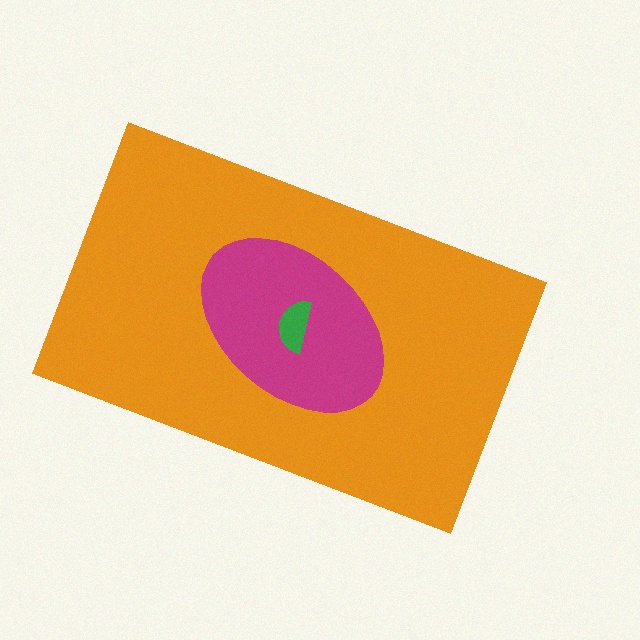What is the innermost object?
The green semicircle.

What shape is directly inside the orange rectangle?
The magenta ellipse.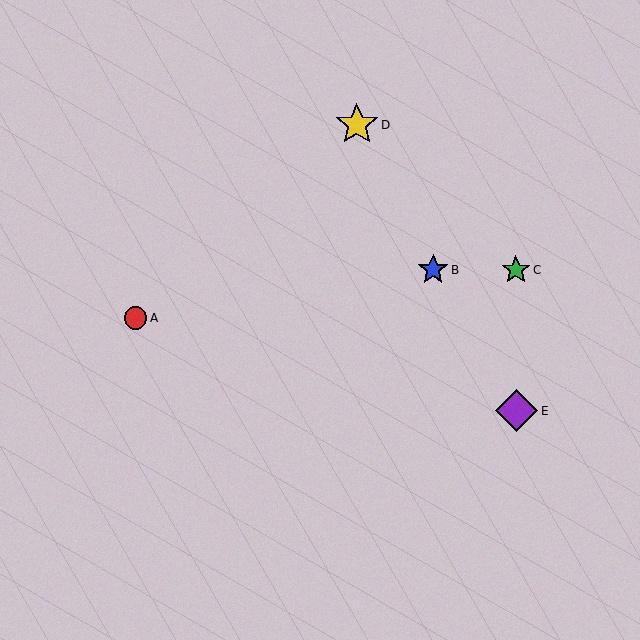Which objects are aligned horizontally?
Objects B, C are aligned horizontally.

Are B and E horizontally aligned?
No, B is at y≈270 and E is at y≈411.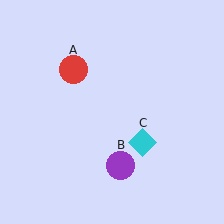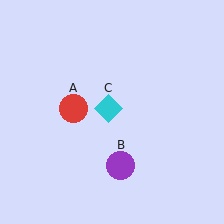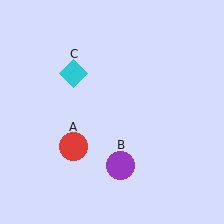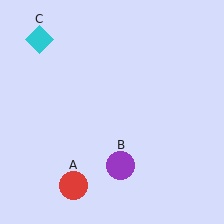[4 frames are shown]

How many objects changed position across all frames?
2 objects changed position: red circle (object A), cyan diamond (object C).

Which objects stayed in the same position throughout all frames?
Purple circle (object B) remained stationary.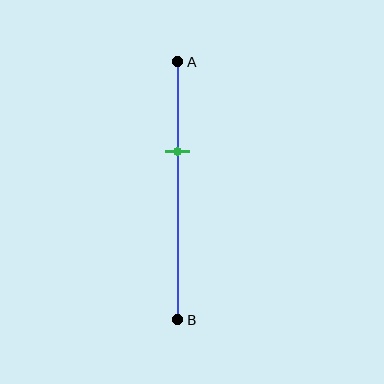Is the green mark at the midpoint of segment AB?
No, the mark is at about 35% from A, not at the 50% midpoint.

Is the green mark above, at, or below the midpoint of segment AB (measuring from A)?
The green mark is above the midpoint of segment AB.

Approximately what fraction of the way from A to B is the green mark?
The green mark is approximately 35% of the way from A to B.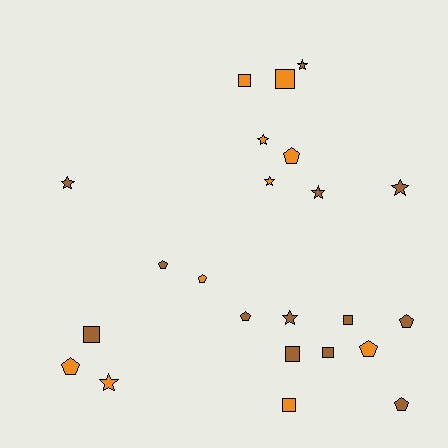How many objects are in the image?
There are 23 objects.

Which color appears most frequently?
Brown, with 13 objects.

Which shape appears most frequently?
Star, with 8 objects.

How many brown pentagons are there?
There are 4 brown pentagons.